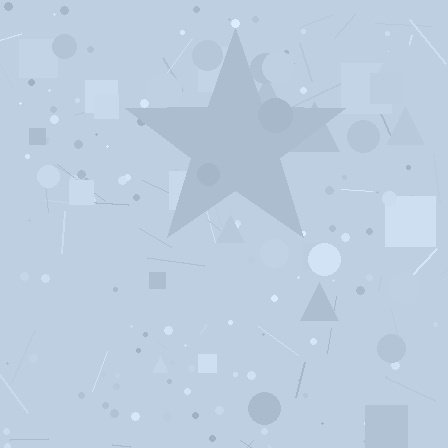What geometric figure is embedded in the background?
A star is embedded in the background.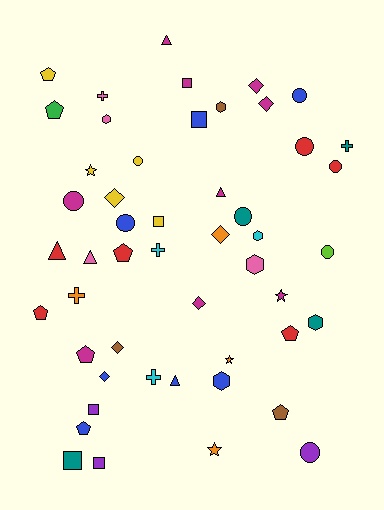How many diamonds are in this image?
There are 7 diamonds.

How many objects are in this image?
There are 50 objects.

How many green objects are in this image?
There is 1 green object.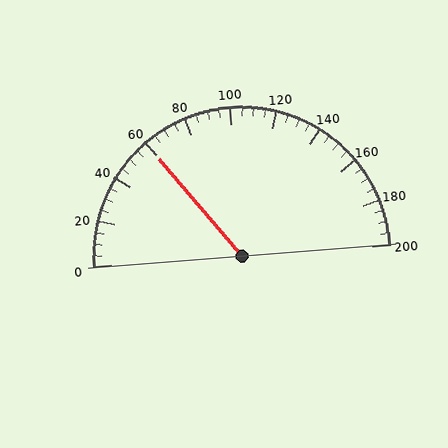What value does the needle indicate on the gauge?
The needle indicates approximately 60.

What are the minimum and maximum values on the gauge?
The gauge ranges from 0 to 200.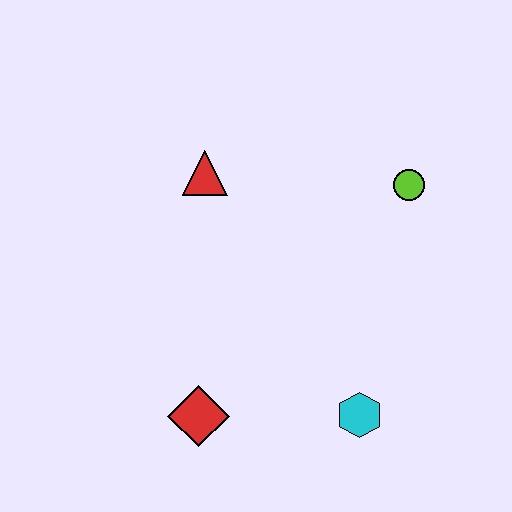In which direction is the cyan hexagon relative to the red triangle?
The cyan hexagon is below the red triangle.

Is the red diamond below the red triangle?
Yes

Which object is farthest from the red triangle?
The cyan hexagon is farthest from the red triangle.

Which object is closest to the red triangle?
The lime circle is closest to the red triangle.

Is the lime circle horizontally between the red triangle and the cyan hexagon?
No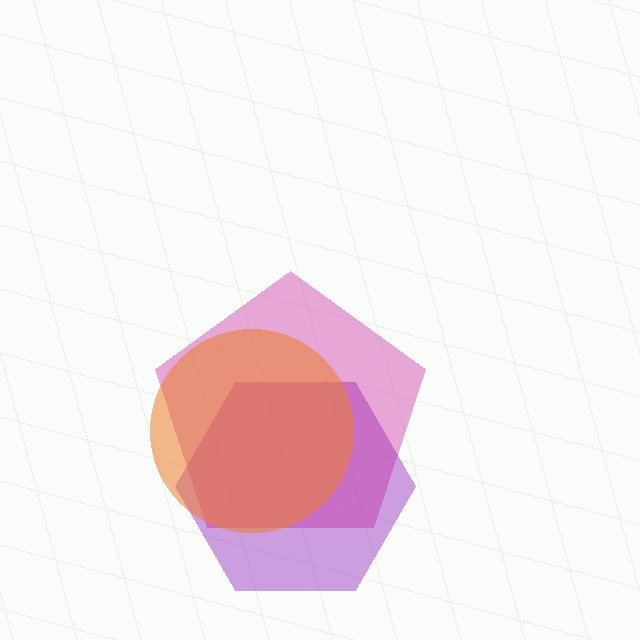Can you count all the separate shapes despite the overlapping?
Yes, there are 3 separate shapes.